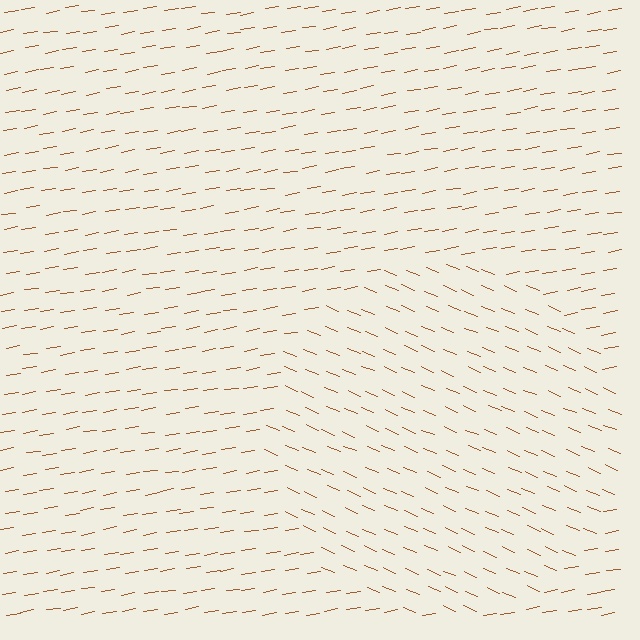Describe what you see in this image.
The image is filled with small brown line segments. A circle region in the image has lines oriented differently from the surrounding lines, creating a visible texture boundary.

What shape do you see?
I see a circle.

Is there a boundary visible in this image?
Yes, there is a texture boundary formed by a change in line orientation.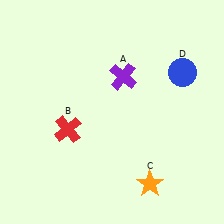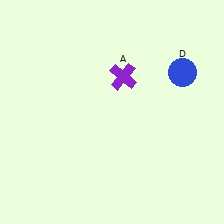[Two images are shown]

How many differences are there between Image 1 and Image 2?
There are 2 differences between the two images.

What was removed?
The red cross (B), the orange star (C) were removed in Image 2.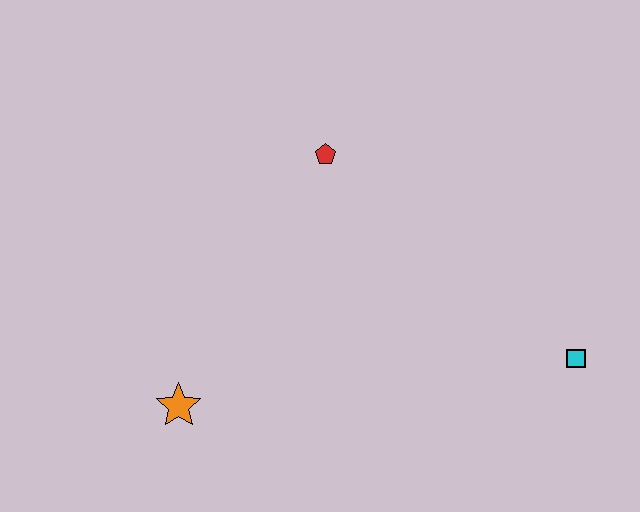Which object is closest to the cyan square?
The red pentagon is closest to the cyan square.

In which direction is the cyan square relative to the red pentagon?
The cyan square is to the right of the red pentagon.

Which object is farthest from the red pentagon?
The cyan square is farthest from the red pentagon.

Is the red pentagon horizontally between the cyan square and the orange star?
Yes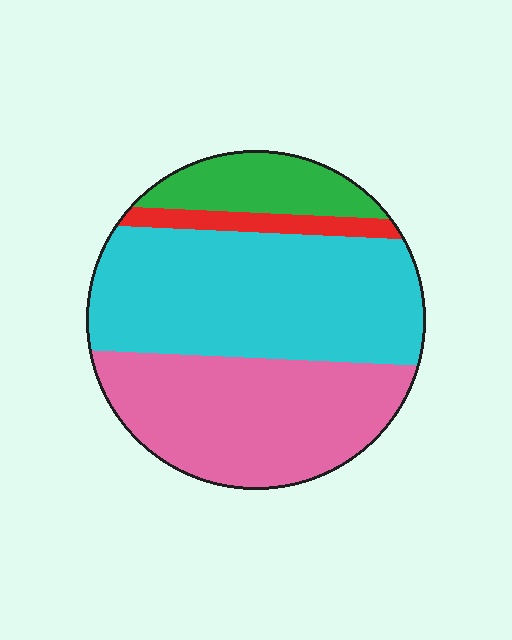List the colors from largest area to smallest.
From largest to smallest: cyan, pink, green, red.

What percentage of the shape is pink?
Pink covers about 35% of the shape.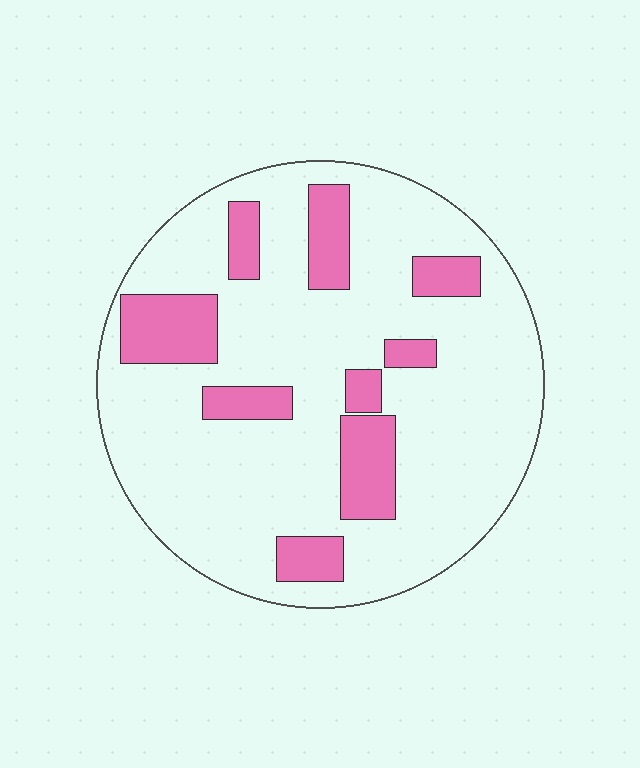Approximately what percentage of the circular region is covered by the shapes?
Approximately 20%.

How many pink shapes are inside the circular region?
9.